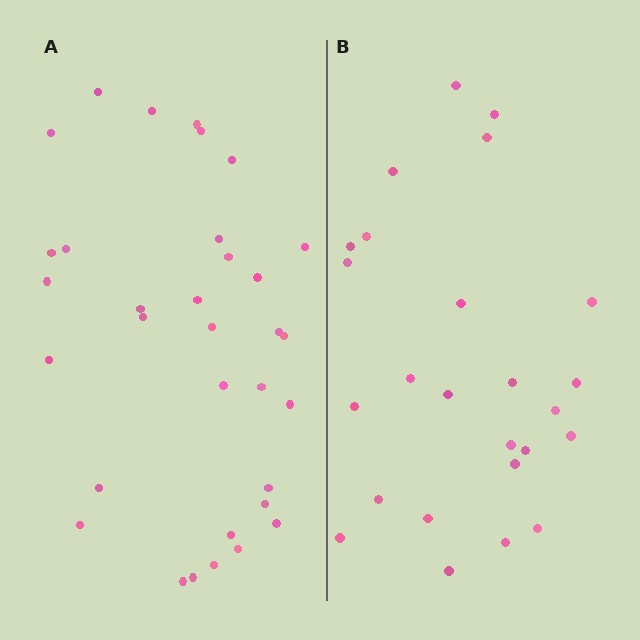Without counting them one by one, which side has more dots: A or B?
Region A (the left region) has more dots.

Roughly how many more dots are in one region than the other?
Region A has roughly 8 or so more dots than region B.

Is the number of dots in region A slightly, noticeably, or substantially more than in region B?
Region A has noticeably more, but not dramatically so. The ratio is roughly 1.3 to 1.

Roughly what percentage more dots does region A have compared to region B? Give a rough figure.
About 30% more.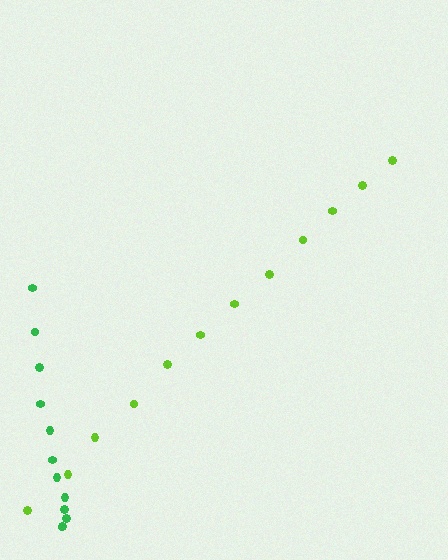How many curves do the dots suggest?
There are 2 distinct paths.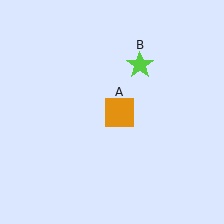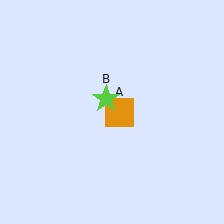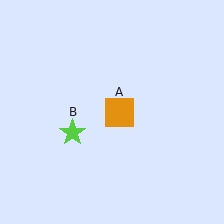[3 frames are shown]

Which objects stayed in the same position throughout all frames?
Orange square (object A) remained stationary.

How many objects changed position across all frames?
1 object changed position: lime star (object B).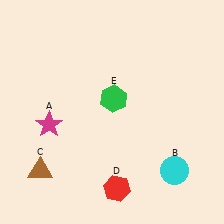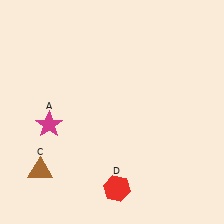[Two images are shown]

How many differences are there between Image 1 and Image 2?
There are 2 differences between the two images.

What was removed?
The cyan circle (B), the green hexagon (E) were removed in Image 2.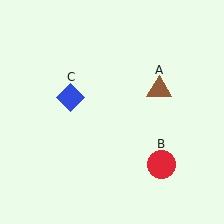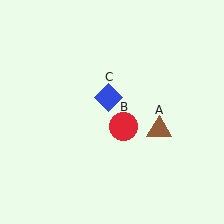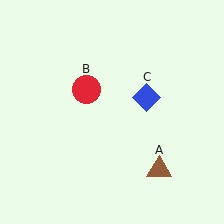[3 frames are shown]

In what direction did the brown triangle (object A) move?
The brown triangle (object A) moved down.